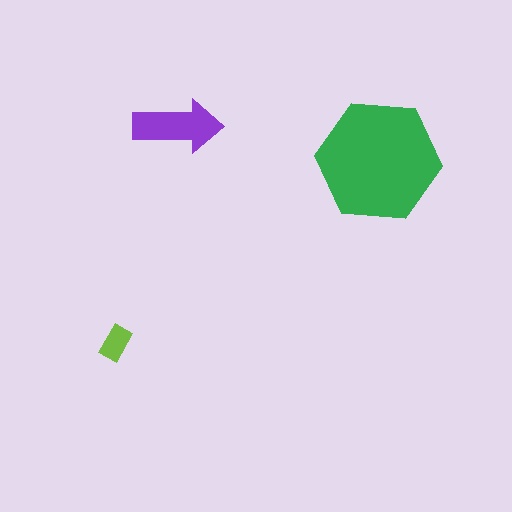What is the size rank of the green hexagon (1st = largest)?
1st.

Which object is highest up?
The purple arrow is topmost.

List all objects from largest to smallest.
The green hexagon, the purple arrow, the lime rectangle.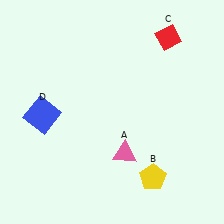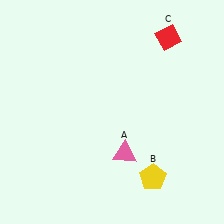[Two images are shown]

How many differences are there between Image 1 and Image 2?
There is 1 difference between the two images.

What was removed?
The blue square (D) was removed in Image 2.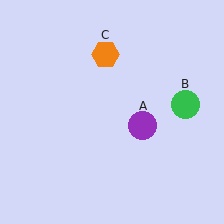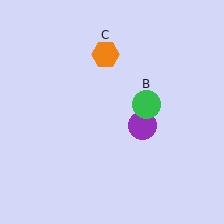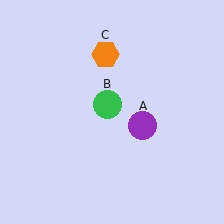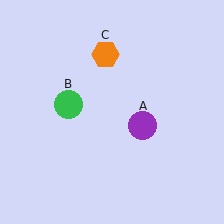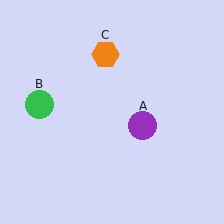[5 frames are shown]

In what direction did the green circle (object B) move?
The green circle (object B) moved left.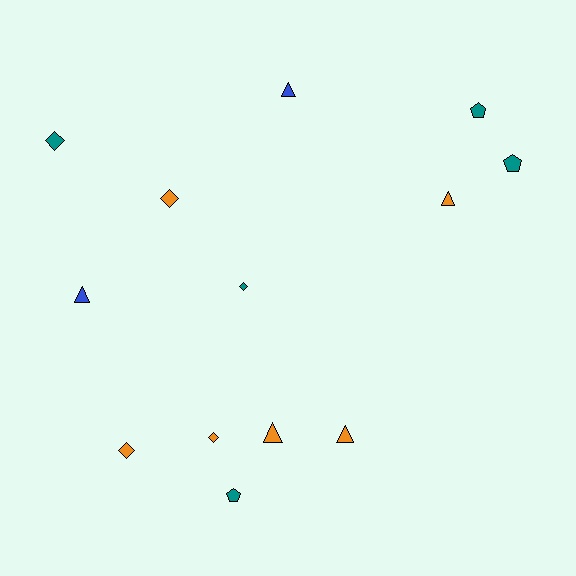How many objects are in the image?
There are 13 objects.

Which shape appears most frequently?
Diamond, with 5 objects.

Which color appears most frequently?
Orange, with 6 objects.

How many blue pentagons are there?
There are no blue pentagons.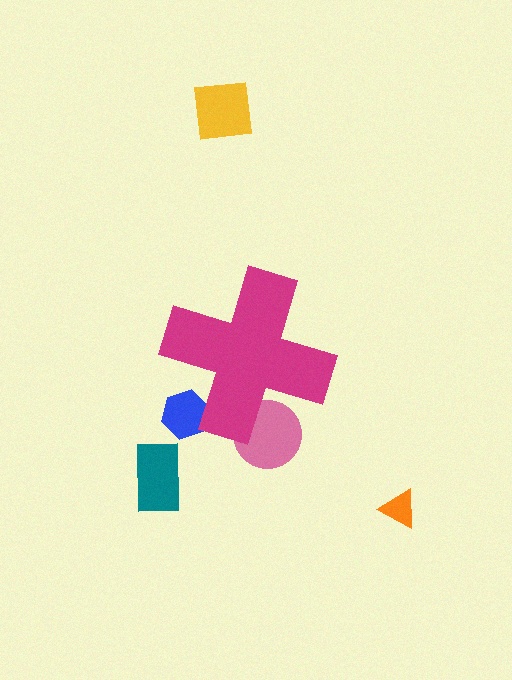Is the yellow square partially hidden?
No, the yellow square is fully visible.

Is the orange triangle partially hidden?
No, the orange triangle is fully visible.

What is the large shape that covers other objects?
A magenta cross.